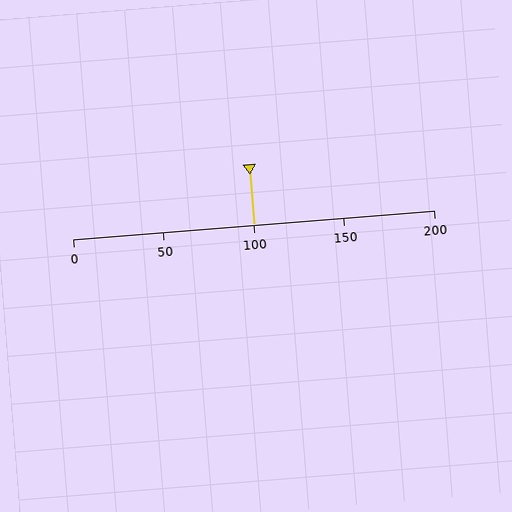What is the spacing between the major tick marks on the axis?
The major ticks are spaced 50 apart.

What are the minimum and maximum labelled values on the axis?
The axis runs from 0 to 200.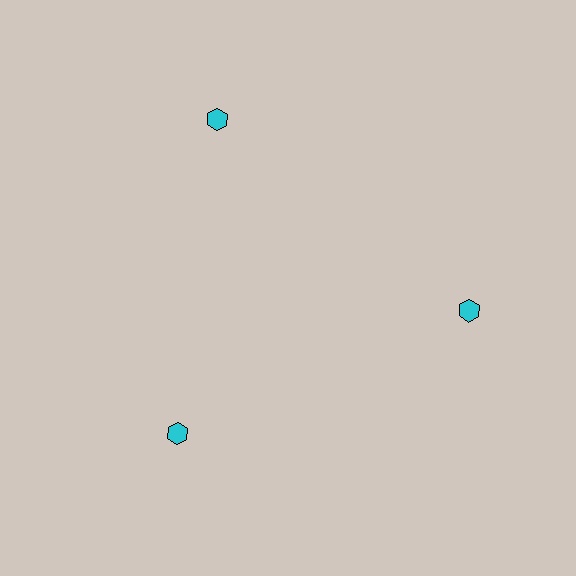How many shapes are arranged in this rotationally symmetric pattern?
There are 3 shapes, arranged in 3 groups of 1.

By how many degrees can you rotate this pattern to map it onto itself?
The pattern maps onto itself every 120 degrees of rotation.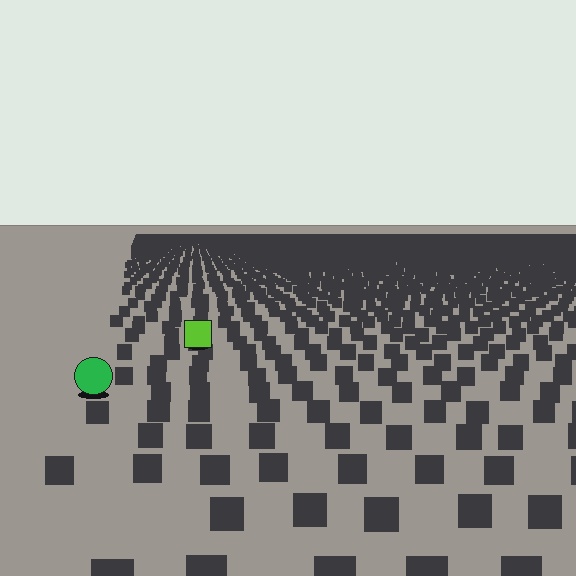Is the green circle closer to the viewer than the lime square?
Yes. The green circle is closer — you can tell from the texture gradient: the ground texture is coarser near it.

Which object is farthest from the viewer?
The lime square is farthest from the viewer. It appears smaller and the ground texture around it is denser.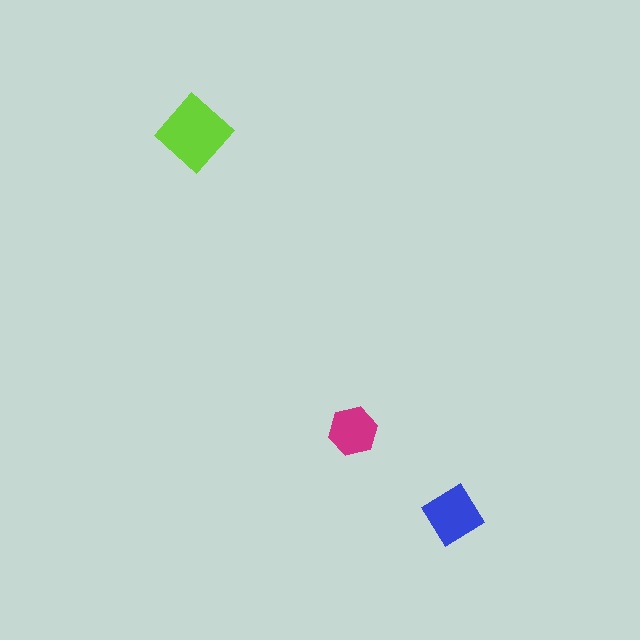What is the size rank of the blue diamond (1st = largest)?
2nd.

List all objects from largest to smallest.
The lime diamond, the blue diamond, the magenta hexagon.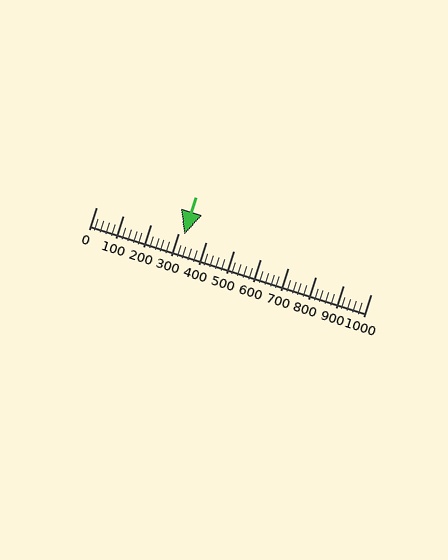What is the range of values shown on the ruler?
The ruler shows values from 0 to 1000.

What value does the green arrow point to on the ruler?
The green arrow points to approximately 320.